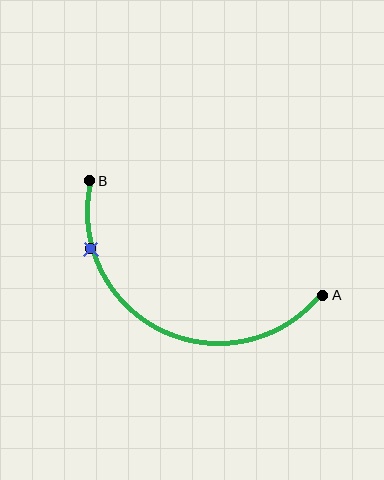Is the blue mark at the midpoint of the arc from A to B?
No. The blue mark lies on the arc but is closer to endpoint B. The arc midpoint would be at the point on the curve equidistant along the arc from both A and B.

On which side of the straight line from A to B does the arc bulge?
The arc bulges below the straight line connecting A and B.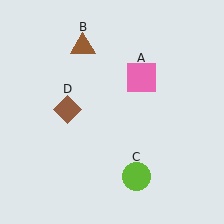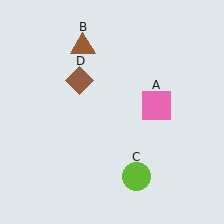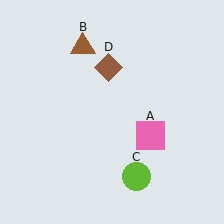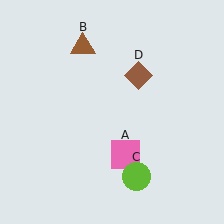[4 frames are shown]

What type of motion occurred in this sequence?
The pink square (object A), brown diamond (object D) rotated clockwise around the center of the scene.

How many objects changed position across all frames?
2 objects changed position: pink square (object A), brown diamond (object D).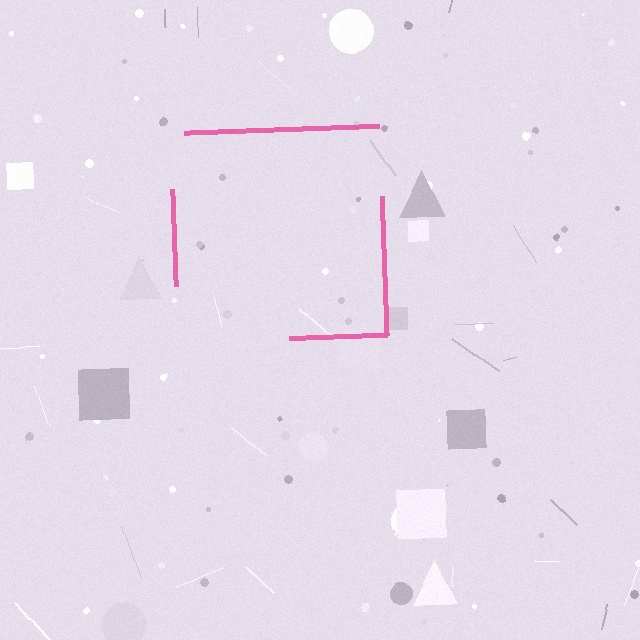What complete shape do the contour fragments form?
The contour fragments form a square.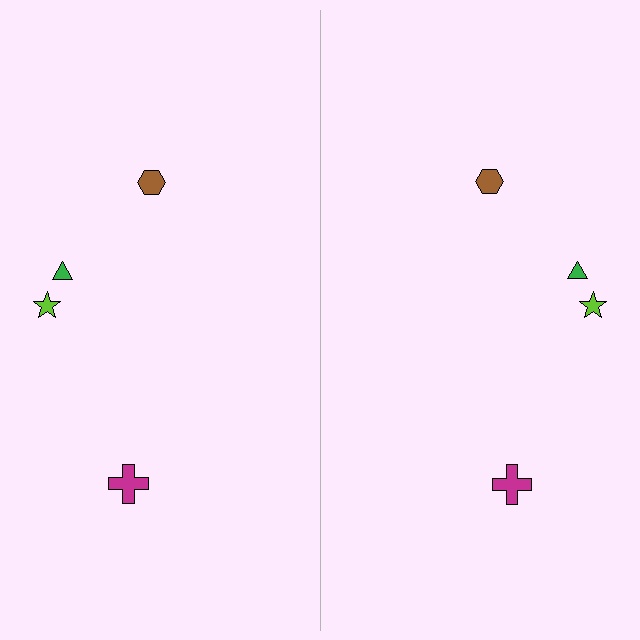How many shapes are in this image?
There are 8 shapes in this image.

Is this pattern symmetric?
Yes, this pattern has bilateral (reflection) symmetry.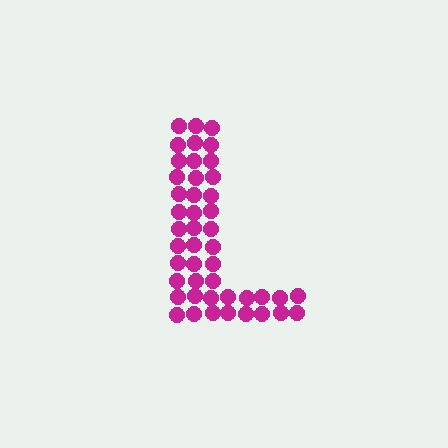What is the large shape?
The large shape is the letter L.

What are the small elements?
The small elements are circles.